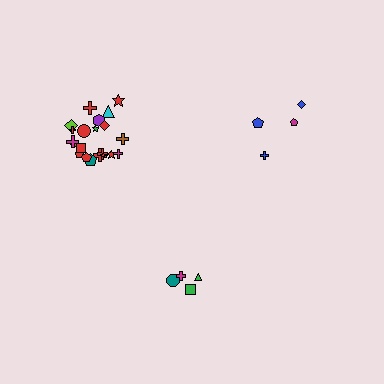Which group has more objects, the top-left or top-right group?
The top-left group.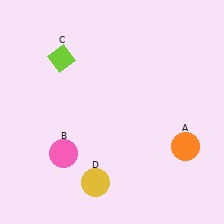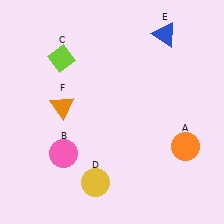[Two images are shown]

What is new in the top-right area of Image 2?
A blue triangle (E) was added in the top-right area of Image 2.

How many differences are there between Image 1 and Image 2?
There are 2 differences between the two images.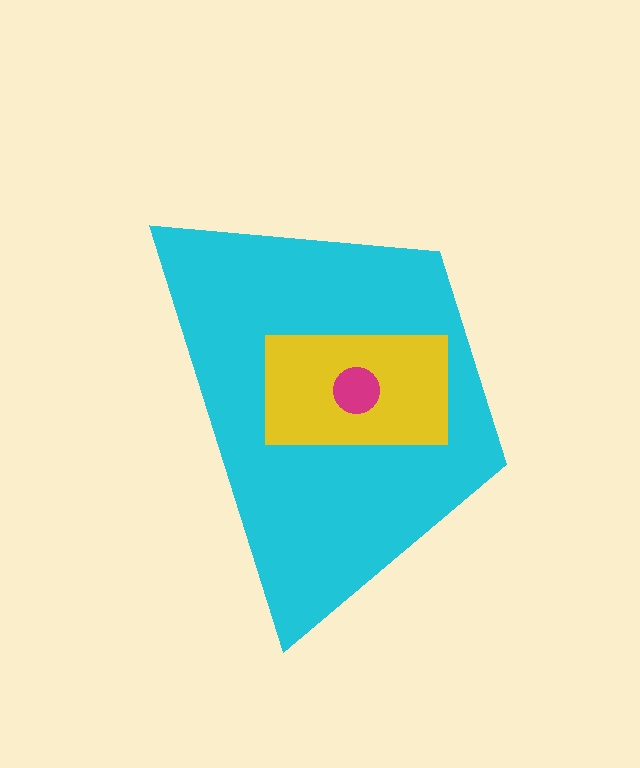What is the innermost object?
The magenta circle.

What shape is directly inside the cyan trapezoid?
The yellow rectangle.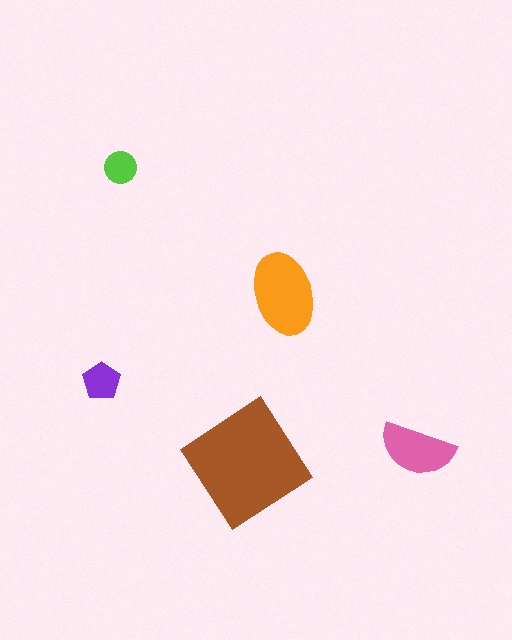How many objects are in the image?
There are 5 objects in the image.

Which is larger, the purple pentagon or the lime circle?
The purple pentagon.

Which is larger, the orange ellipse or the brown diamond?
The brown diamond.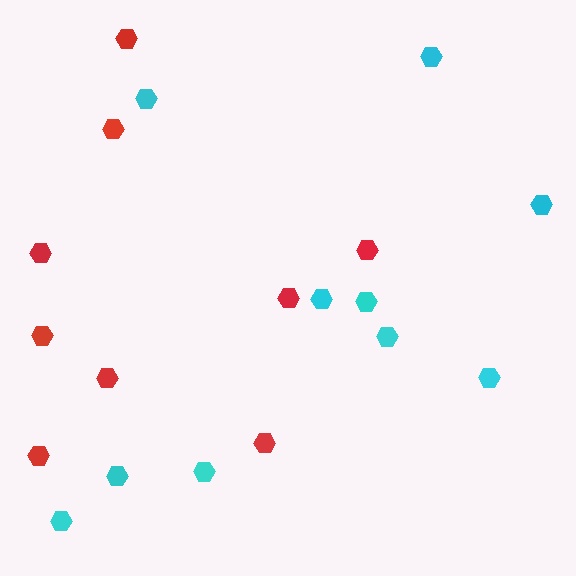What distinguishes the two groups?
There are 2 groups: one group of red hexagons (9) and one group of cyan hexagons (10).